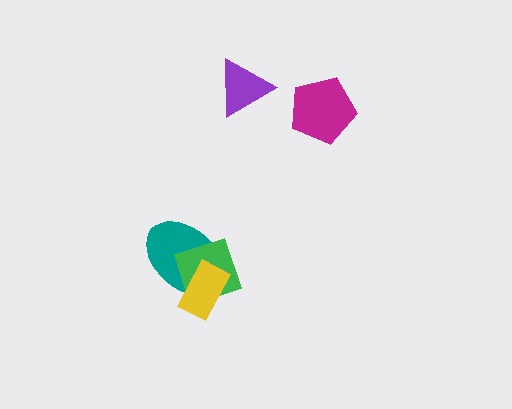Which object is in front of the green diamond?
The yellow rectangle is in front of the green diamond.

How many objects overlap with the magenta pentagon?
0 objects overlap with the magenta pentagon.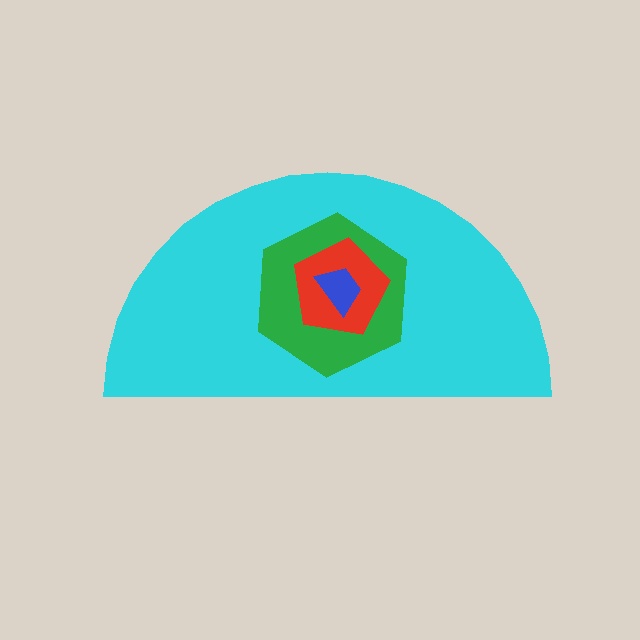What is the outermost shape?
The cyan semicircle.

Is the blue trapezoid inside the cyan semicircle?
Yes.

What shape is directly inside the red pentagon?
The blue trapezoid.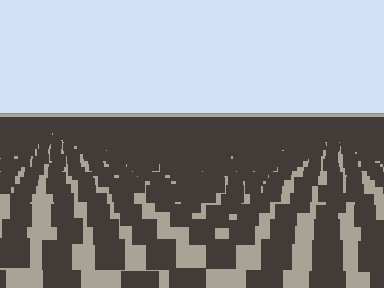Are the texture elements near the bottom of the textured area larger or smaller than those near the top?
Larger. Near the bottom, elements are closer to the viewer and appear at a bigger on-screen size.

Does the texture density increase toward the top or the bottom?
Density increases toward the top.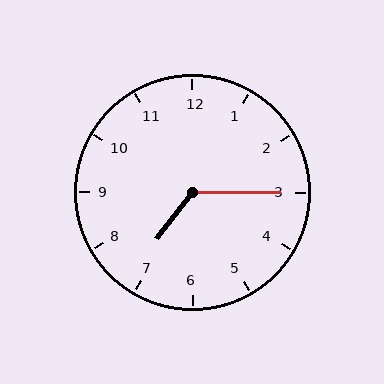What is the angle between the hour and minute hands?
Approximately 128 degrees.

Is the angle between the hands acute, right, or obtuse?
It is obtuse.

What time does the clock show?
7:15.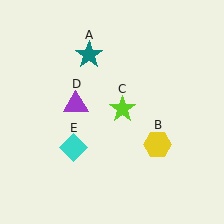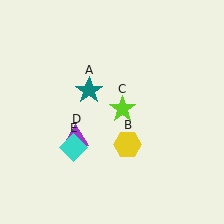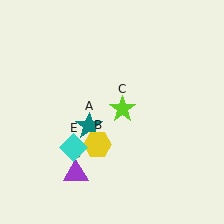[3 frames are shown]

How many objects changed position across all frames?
3 objects changed position: teal star (object A), yellow hexagon (object B), purple triangle (object D).